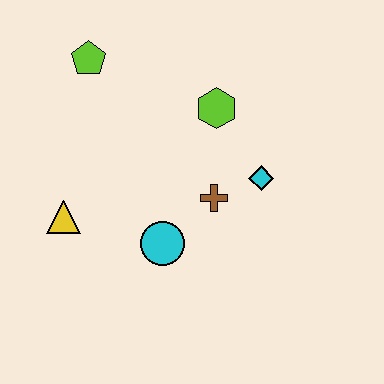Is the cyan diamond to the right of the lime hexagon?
Yes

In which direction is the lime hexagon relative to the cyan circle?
The lime hexagon is above the cyan circle.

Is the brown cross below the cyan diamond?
Yes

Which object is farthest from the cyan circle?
The lime pentagon is farthest from the cyan circle.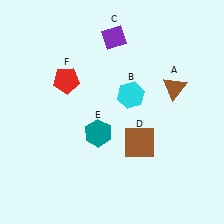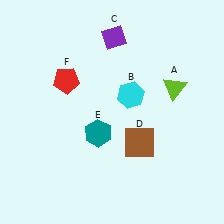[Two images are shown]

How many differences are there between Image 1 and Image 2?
There is 1 difference between the two images.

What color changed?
The triangle (A) changed from brown in Image 1 to lime in Image 2.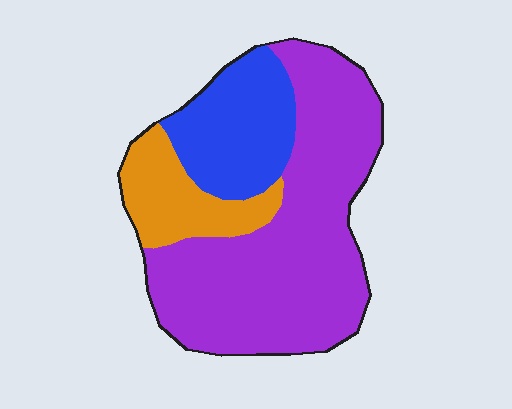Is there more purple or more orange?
Purple.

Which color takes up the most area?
Purple, at roughly 60%.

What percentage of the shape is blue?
Blue takes up about one fifth (1/5) of the shape.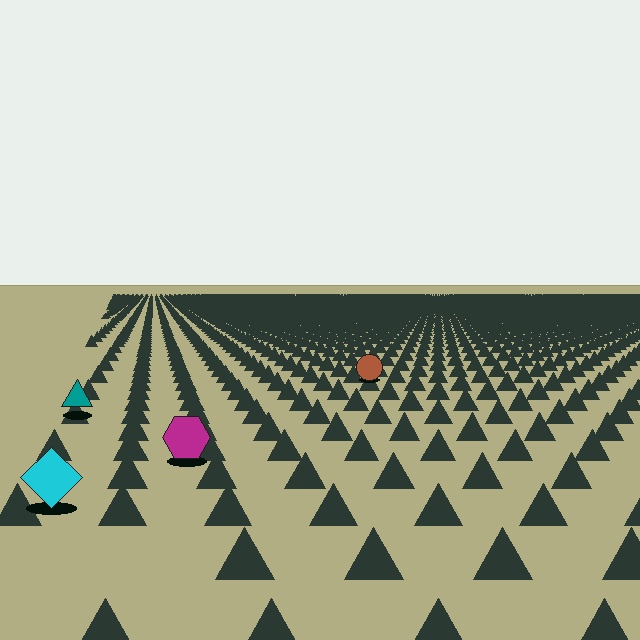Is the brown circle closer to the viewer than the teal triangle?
No. The teal triangle is closer — you can tell from the texture gradient: the ground texture is coarser near it.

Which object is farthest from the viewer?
The brown circle is farthest from the viewer. It appears smaller and the ground texture around it is denser.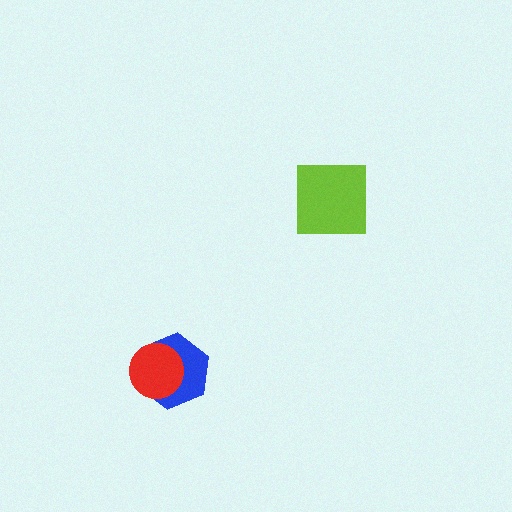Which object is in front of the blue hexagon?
The red circle is in front of the blue hexagon.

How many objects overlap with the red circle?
1 object overlaps with the red circle.